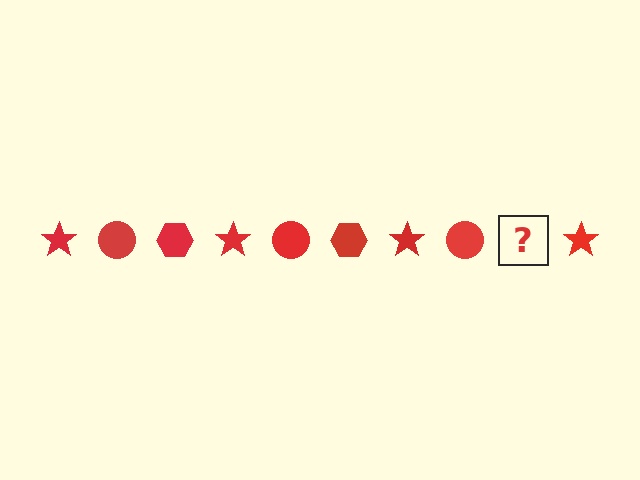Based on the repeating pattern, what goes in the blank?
The blank should be a red hexagon.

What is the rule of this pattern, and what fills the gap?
The rule is that the pattern cycles through star, circle, hexagon shapes in red. The gap should be filled with a red hexagon.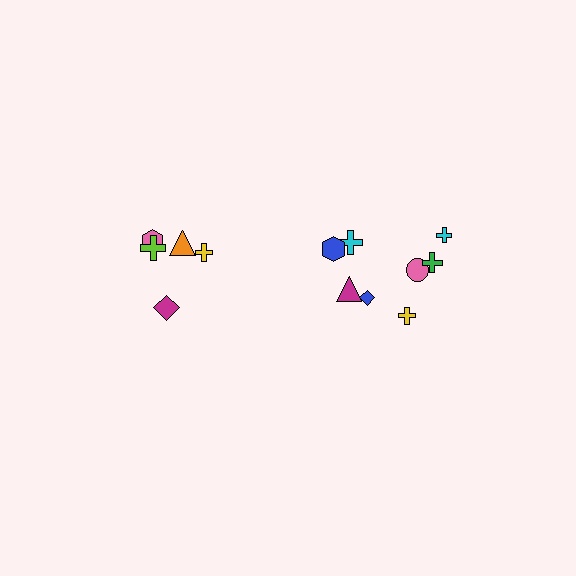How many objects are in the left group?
There are 5 objects.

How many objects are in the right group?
There are 8 objects.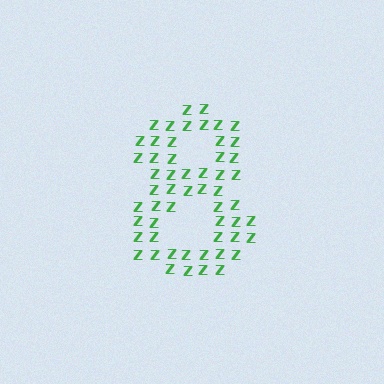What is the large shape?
The large shape is the digit 8.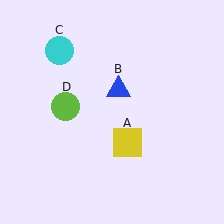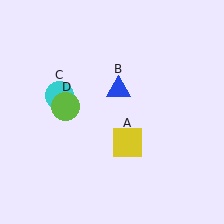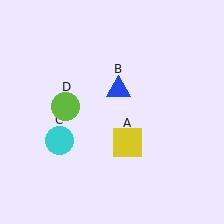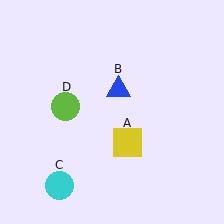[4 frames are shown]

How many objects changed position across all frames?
1 object changed position: cyan circle (object C).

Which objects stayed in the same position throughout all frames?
Yellow square (object A) and blue triangle (object B) and lime circle (object D) remained stationary.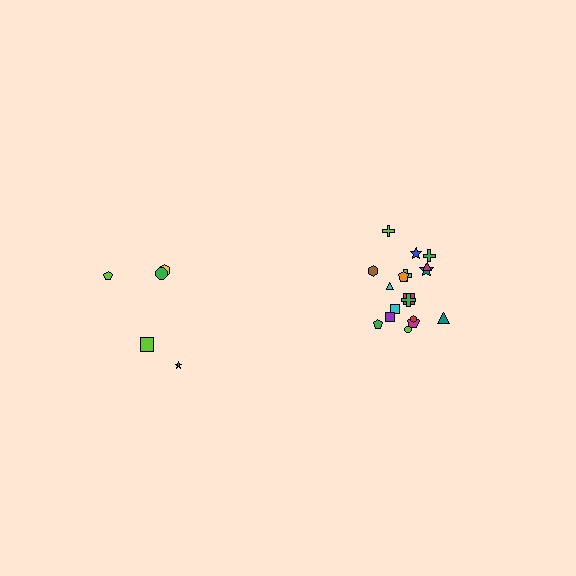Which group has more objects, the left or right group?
The right group.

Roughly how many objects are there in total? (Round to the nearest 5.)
Roughly 25 objects in total.